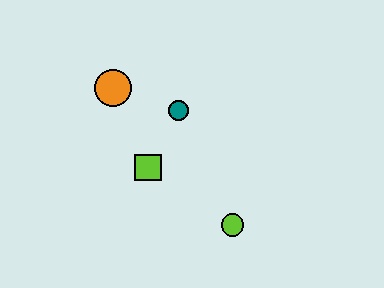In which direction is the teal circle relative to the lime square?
The teal circle is above the lime square.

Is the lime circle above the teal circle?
No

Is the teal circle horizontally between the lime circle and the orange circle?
Yes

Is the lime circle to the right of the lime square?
Yes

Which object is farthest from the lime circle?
The orange circle is farthest from the lime circle.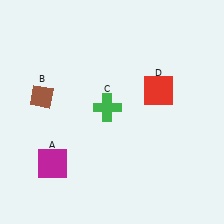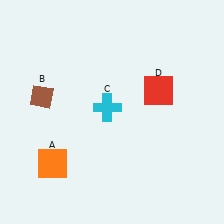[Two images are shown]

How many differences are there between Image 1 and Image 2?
There are 2 differences between the two images.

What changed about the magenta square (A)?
In Image 1, A is magenta. In Image 2, it changed to orange.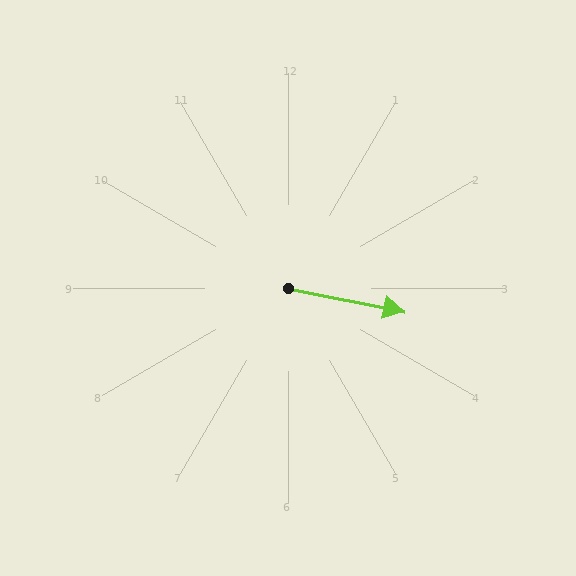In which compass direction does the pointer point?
East.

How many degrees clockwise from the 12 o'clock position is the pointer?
Approximately 101 degrees.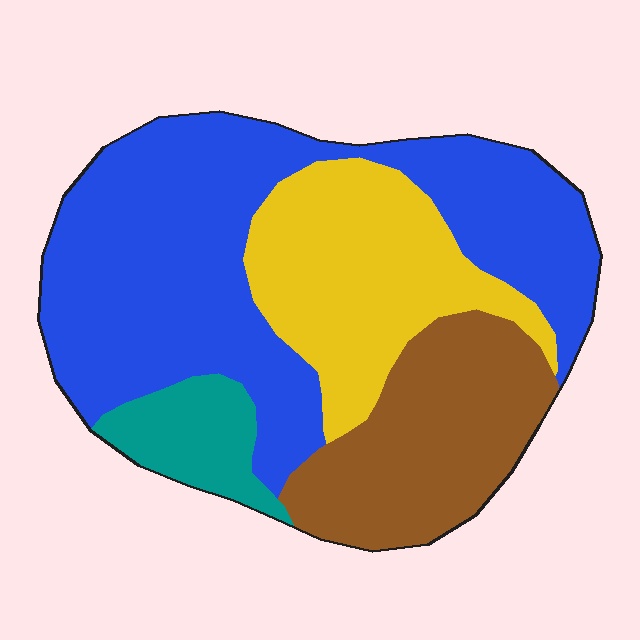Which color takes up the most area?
Blue, at roughly 50%.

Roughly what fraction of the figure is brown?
Brown covers roughly 20% of the figure.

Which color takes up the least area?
Teal, at roughly 10%.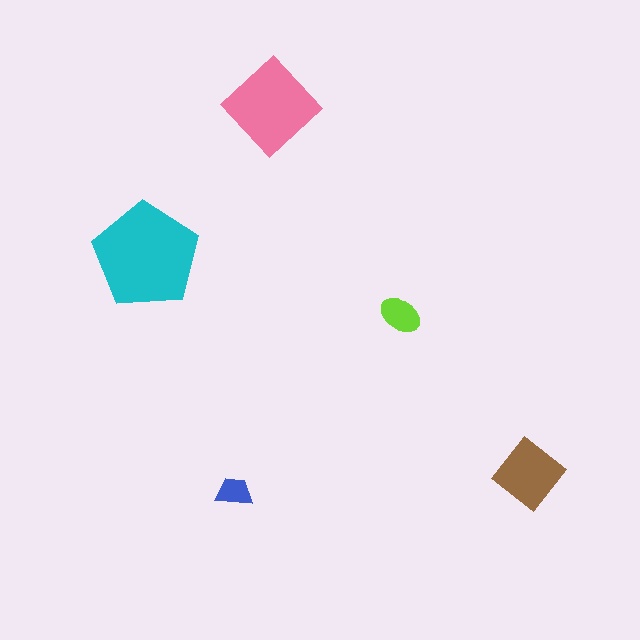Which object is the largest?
The cyan pentagon.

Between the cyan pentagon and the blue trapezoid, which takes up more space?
The cyan pentagon.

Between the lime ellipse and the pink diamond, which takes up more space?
The pink diamond.